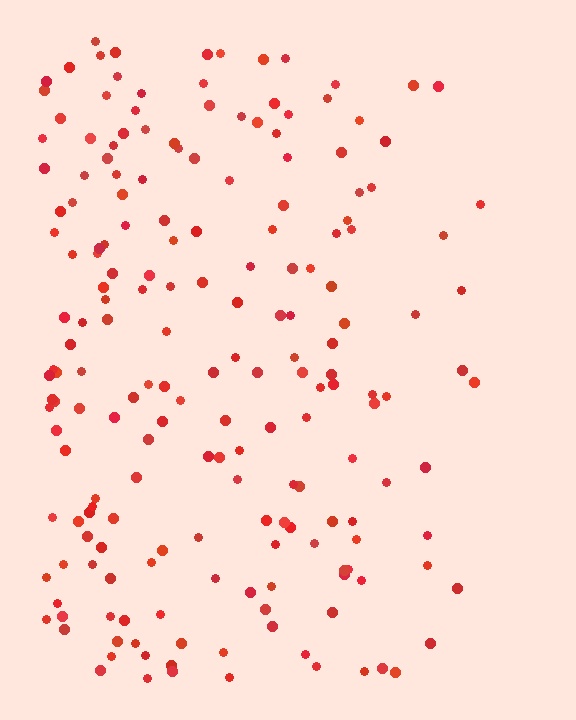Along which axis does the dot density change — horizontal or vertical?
Horizontal.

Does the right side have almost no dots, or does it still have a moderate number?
Still a moderate number, just noticeably fewer than the left.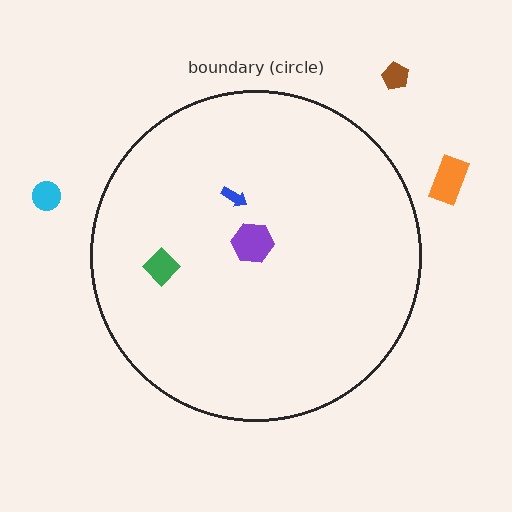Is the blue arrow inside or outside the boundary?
Inside.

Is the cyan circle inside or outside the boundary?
Outside.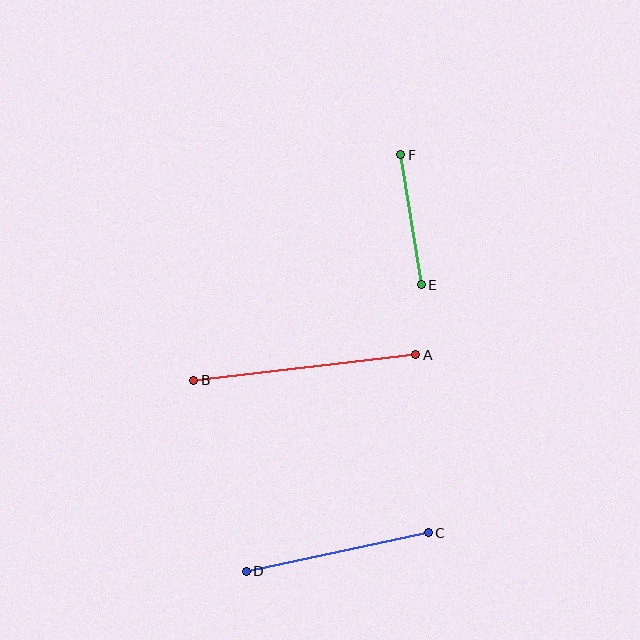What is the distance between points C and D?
The distance is approximately 186 pixels.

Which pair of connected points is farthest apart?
Points A and B are farthest apart.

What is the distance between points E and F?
The distance is approximately 132 pixels.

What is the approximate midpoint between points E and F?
The midpoint is at approximately (411, 220) pixels.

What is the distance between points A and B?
The distance is approximately 223 pixels.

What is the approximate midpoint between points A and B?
The midpoint is at approximately (305, 367) pixels.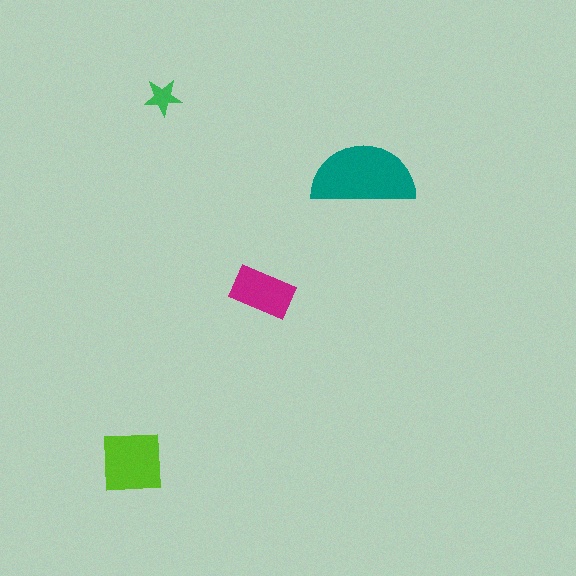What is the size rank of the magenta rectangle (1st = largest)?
3rd.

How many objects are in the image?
There are 4 objects in the image.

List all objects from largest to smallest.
The teal semicircle, the lime square, the magenta rectangle, the green star.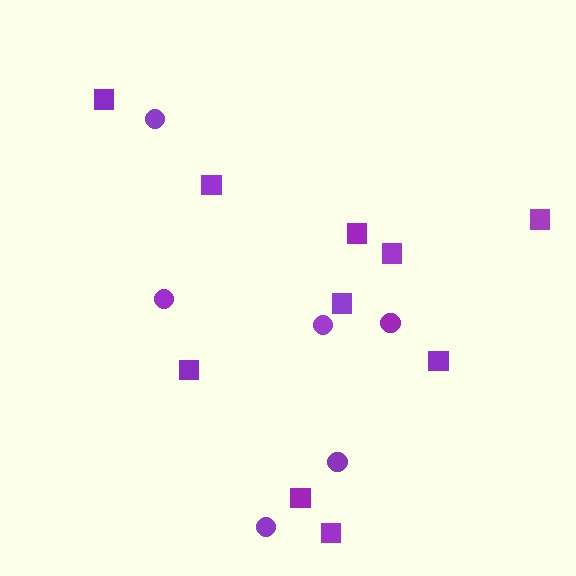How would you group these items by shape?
There are 2 groups: one group of circles (6) and one group of squares (10).